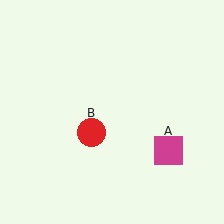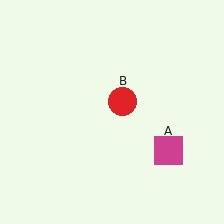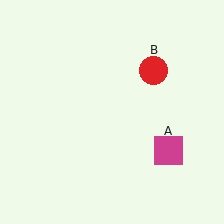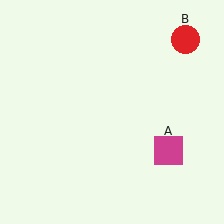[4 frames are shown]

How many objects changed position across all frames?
1 object changed position: red circle (object B).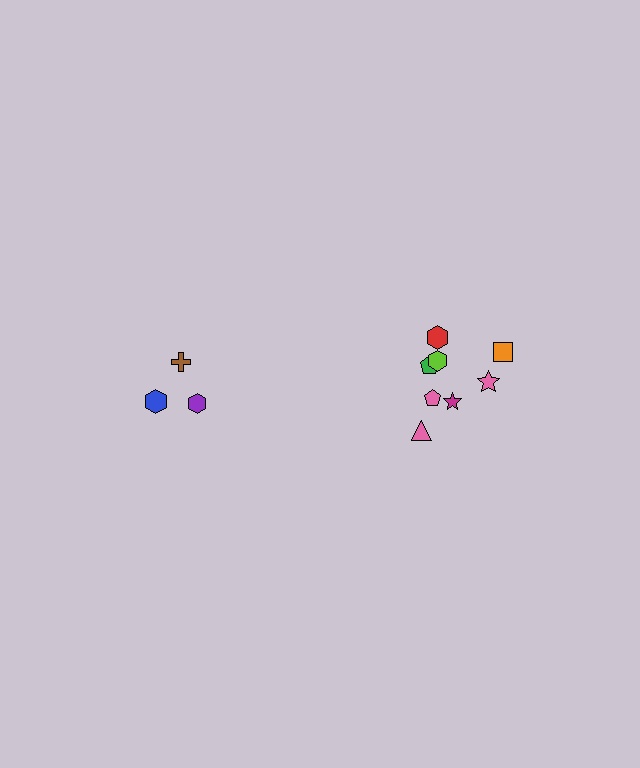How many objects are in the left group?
There are 3 objects.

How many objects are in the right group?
There are 8 objects.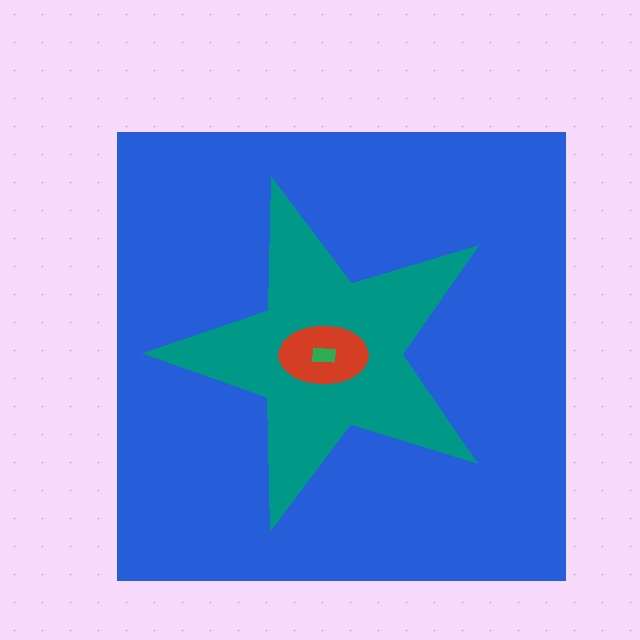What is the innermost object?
The green rectangle.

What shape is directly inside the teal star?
The red ellipse.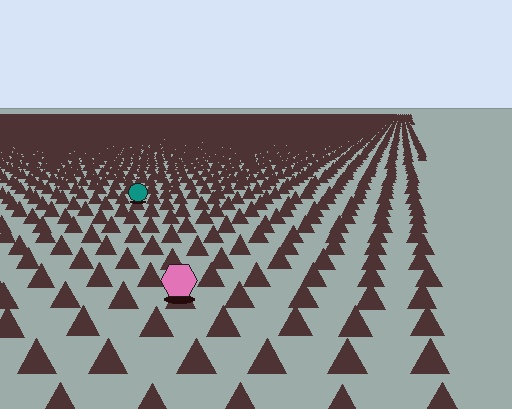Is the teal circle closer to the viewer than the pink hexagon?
No. The pink hexagon is closer — you can tell from the texture gradient: the ground texture is coarser near it.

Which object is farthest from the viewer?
The teal circle is farthest from the viewer. It appears smaller and the ground texture around it is denser.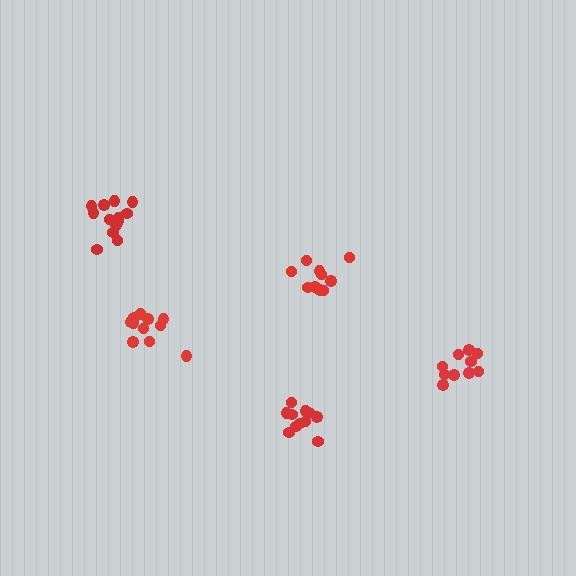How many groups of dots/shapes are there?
There are 5 groups.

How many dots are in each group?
Group 1: 12 dots, Group 2: 11 dots, Group 3: 13 dots, Group 4: 10 dots, Group 5: 10 dots (56 total).